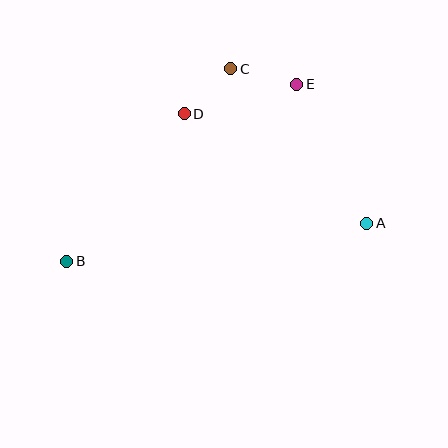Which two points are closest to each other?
Points C and D are closest to each other.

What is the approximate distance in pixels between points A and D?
The distance between A and D is approximately 213 pixels.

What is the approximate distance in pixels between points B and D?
The distance between B and D is approximately 188 pixels.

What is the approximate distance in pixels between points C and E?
The distance between C and E is approximately 68 pixels.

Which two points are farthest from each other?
Points A and B are farthest from each other.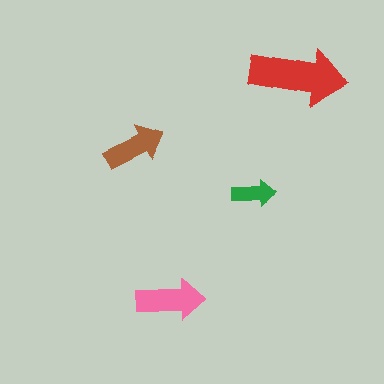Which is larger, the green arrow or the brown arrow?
The brown one.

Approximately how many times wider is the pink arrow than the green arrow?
About 1.5 times wider.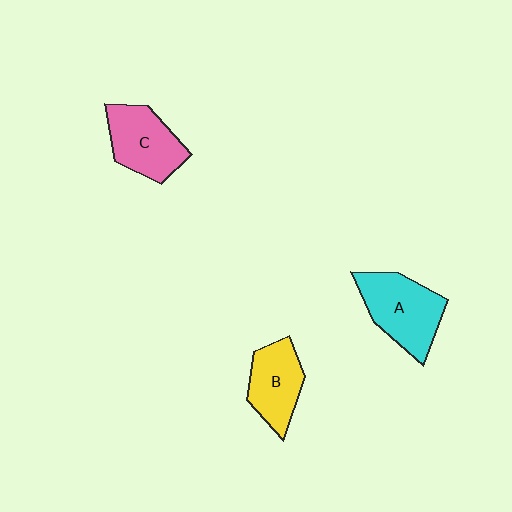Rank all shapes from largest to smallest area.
From largest to smallest: A (cyan), C (pink), B (yellow).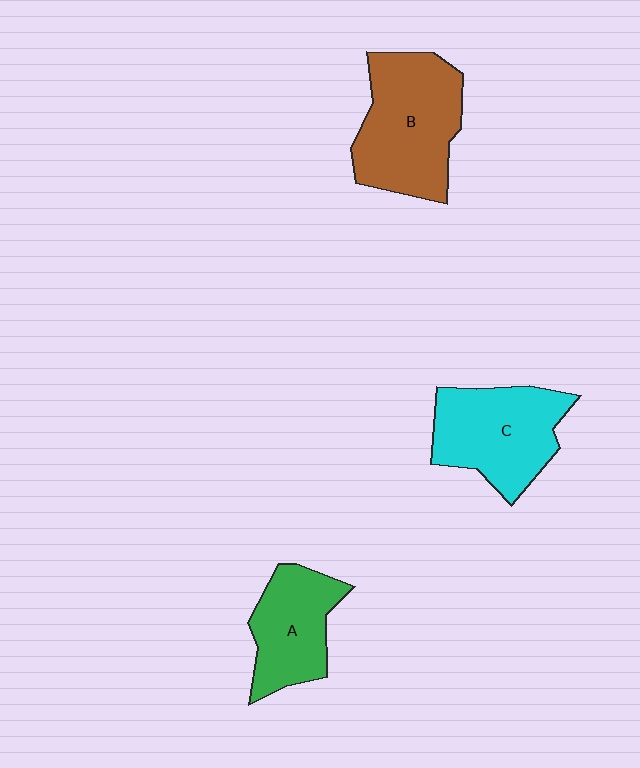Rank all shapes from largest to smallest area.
From largest to smallest: B (brown), C (cyan), A (green).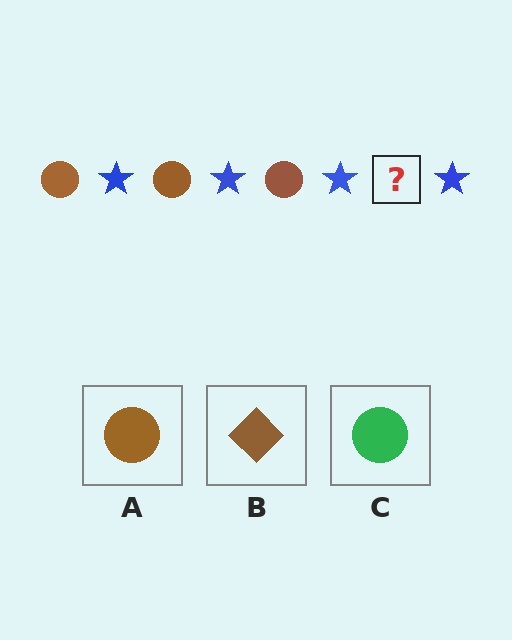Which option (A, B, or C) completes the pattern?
A.